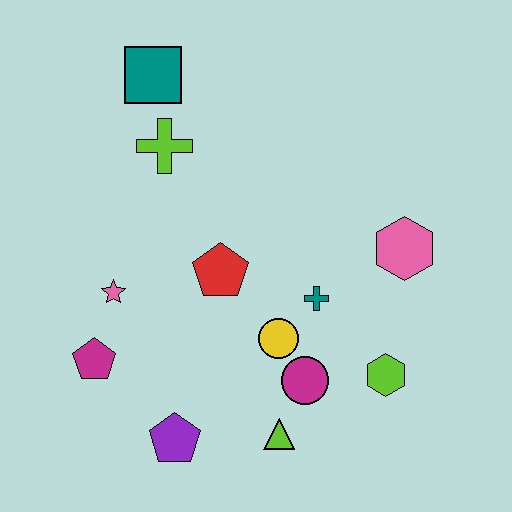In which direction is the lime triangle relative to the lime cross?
The lime triangle is below the lime cross.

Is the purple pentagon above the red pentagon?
No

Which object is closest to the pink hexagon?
The teal cross is closest to the pink hexagon.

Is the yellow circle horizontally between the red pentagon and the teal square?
No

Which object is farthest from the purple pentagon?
The teal square is farthest from the purple pentagon.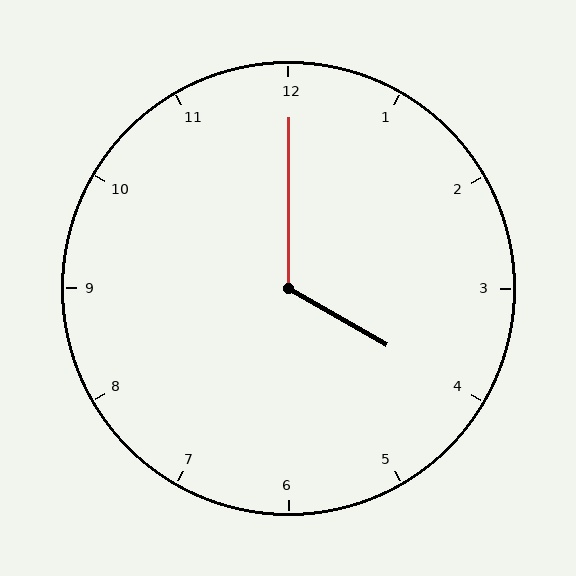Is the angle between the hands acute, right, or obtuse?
It is obtuse.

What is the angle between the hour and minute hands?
Approximately 120 degrees.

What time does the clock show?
4:00.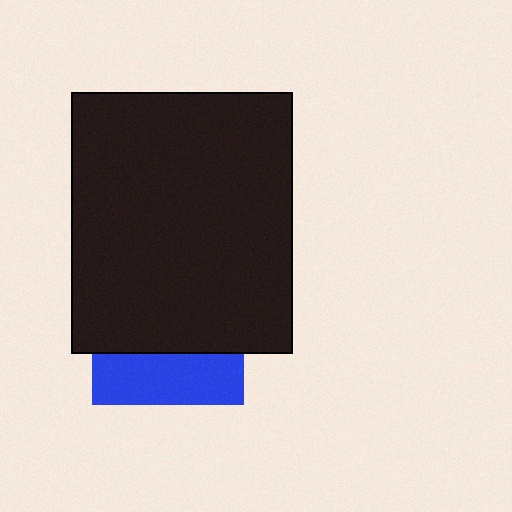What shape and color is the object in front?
The object in front is a black rectangle.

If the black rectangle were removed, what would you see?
You would see the complete blue square.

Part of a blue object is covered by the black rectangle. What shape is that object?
It is a square.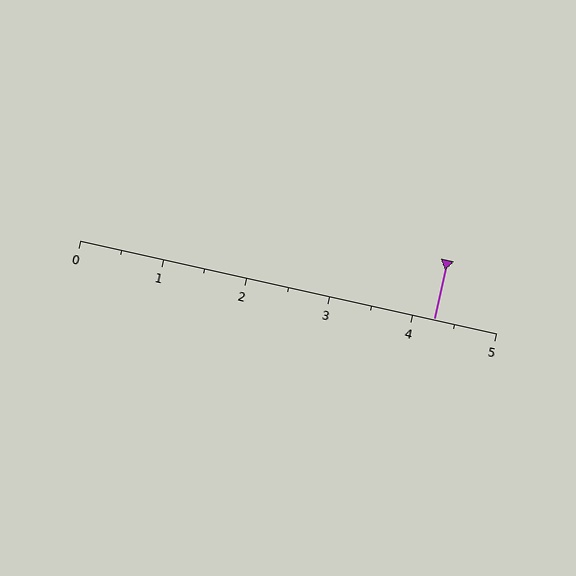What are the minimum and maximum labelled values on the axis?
The axis runs from 0 to 5.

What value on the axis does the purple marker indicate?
The marker indicates approximately 4.2.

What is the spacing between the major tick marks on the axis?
The major ticks are spaced 1 apart.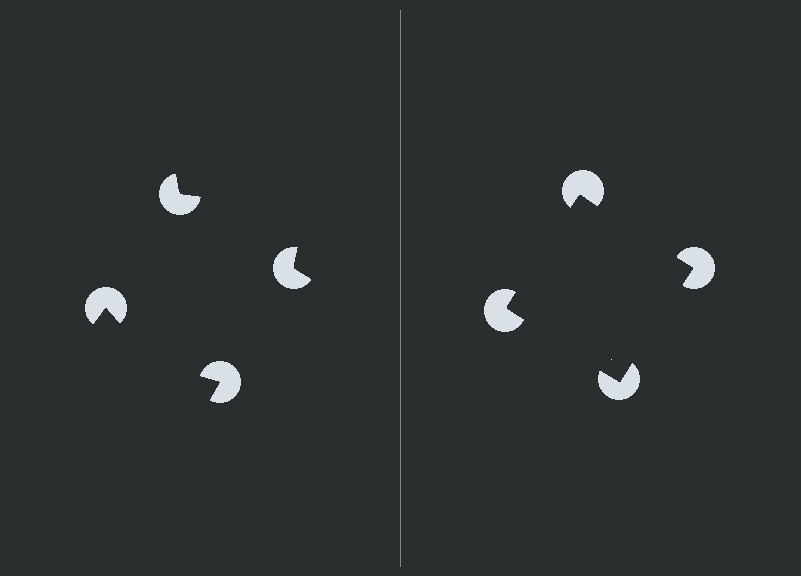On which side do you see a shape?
An illusory square appears on the right side. On the left side the wedge cuts are rotated, so no coherent shape forms.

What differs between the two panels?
The pac-man discs are positioned identically on both sides; only the wedge orientations differ. On the right they align to a square; on the left they are misaligned.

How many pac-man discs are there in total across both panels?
8 — 4 on each side.